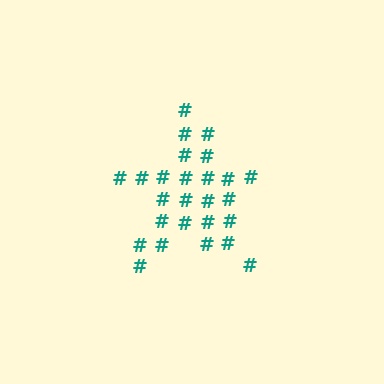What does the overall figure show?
The overall figure shows a star.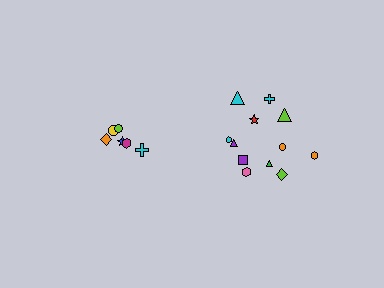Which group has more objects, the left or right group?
The right group.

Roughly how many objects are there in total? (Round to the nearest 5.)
Roughly 20 objects in total.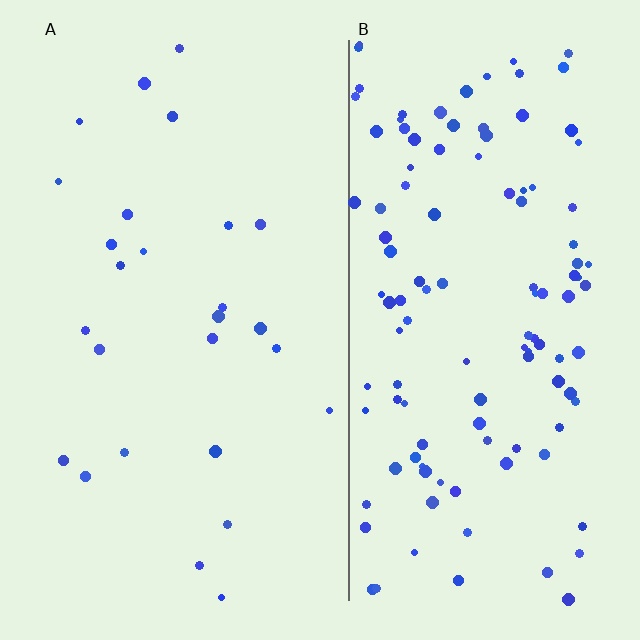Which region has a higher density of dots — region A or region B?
B (the right).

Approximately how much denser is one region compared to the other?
Approximately 4.6× — region B over region A.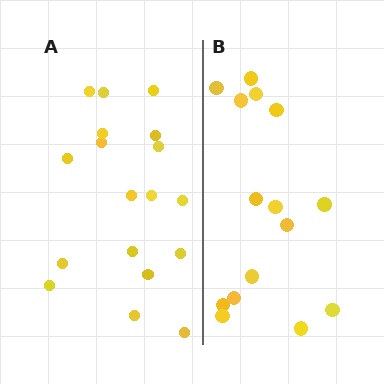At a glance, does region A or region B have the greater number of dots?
Region A (the left region) has more dots.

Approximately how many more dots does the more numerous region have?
Region A has just a few more — roughly 2 or 3 more dots than region B.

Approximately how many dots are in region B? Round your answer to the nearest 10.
About 20 dots. (The exact count is 15, which rounds to 20.)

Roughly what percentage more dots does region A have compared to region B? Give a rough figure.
About 20% more.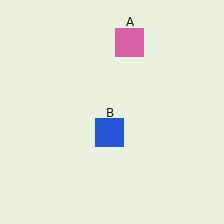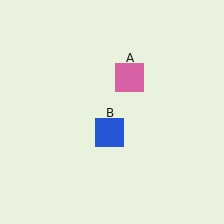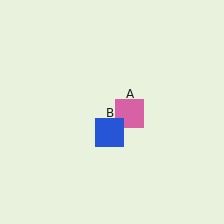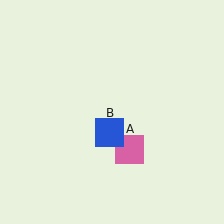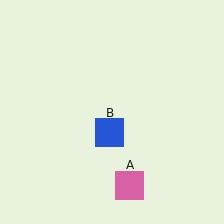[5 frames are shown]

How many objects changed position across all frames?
1 object changed position: pink square (object A).